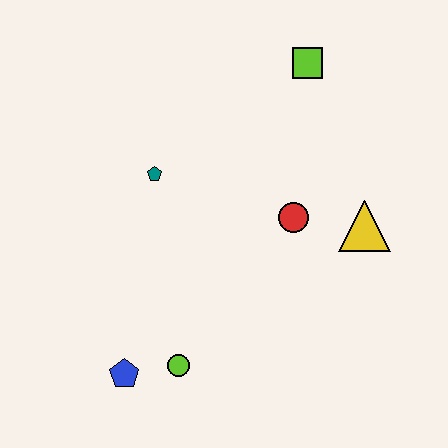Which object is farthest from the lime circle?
The lime square is farthest from the lime circle.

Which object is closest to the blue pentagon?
The lime circle is closest to the blue pentagon.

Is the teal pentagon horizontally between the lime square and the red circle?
No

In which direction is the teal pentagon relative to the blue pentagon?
The teal pentagon is above the blue pentagon.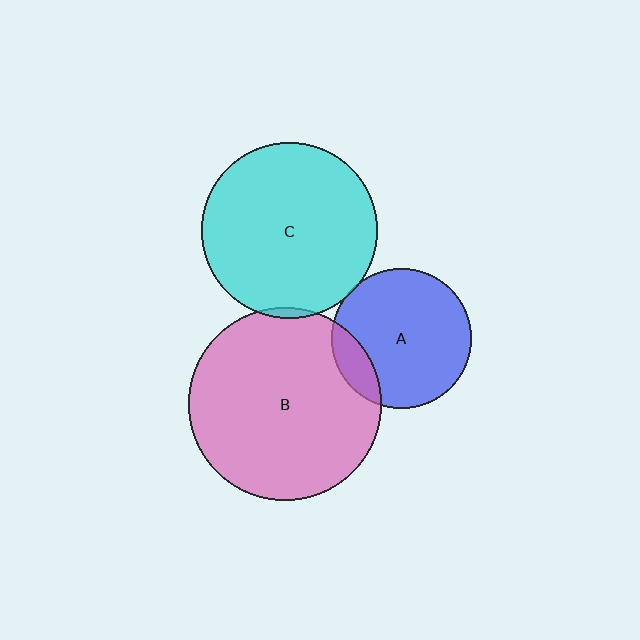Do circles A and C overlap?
Yes.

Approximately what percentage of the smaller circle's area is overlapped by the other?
Approximately 5%.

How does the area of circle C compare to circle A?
Approximately 1.6 times.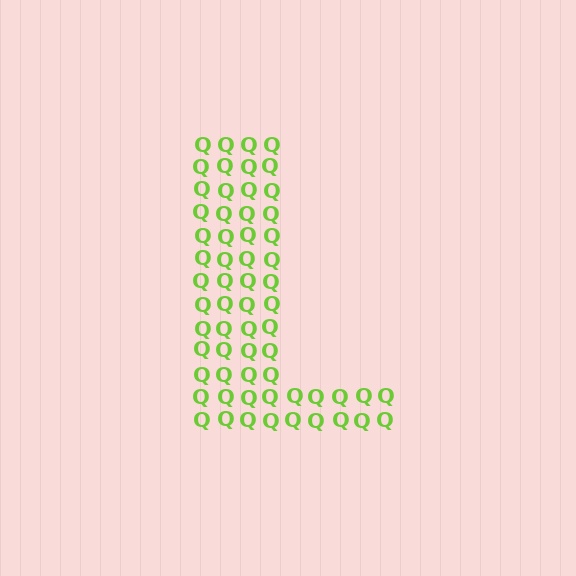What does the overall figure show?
The overall figure shows the letter L.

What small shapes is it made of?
It is made of small letter Q's.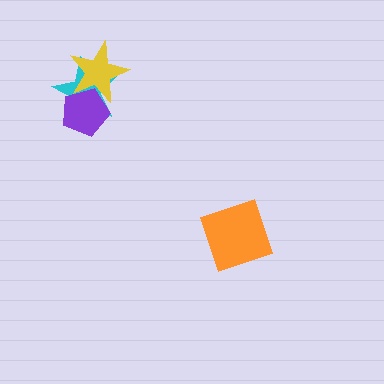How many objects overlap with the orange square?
0 objects overlap with the orange square.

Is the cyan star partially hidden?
Yes, it is partially covered by another shape.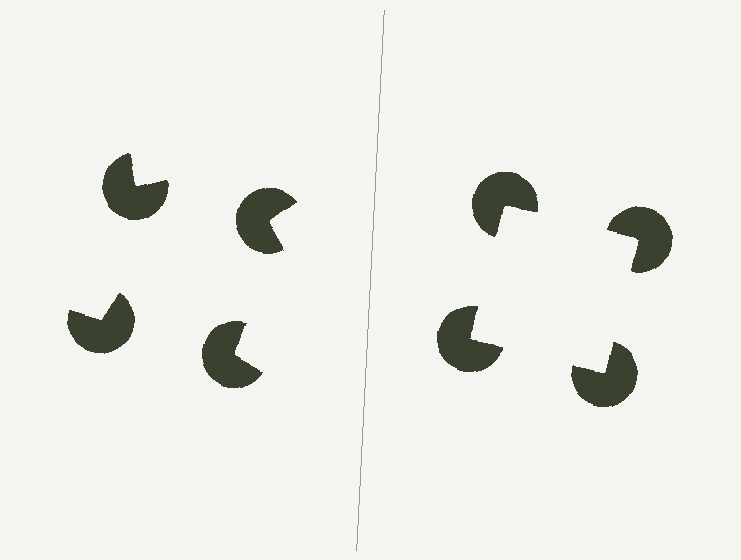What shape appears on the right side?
An illusory square.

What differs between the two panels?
The pac-man discs are positioned identically on both sides; only the wedge orientations differ. On the right they align to a square; on the left they are misaligned.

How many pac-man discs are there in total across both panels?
8 — 4 on each side.